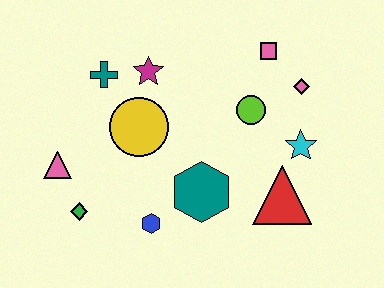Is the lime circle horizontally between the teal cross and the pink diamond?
Yes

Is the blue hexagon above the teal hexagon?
No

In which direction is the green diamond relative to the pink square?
The green diamond is to the left of the pink square.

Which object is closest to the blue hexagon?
The teal hexagon is closest to the blue hexagon.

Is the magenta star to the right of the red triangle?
No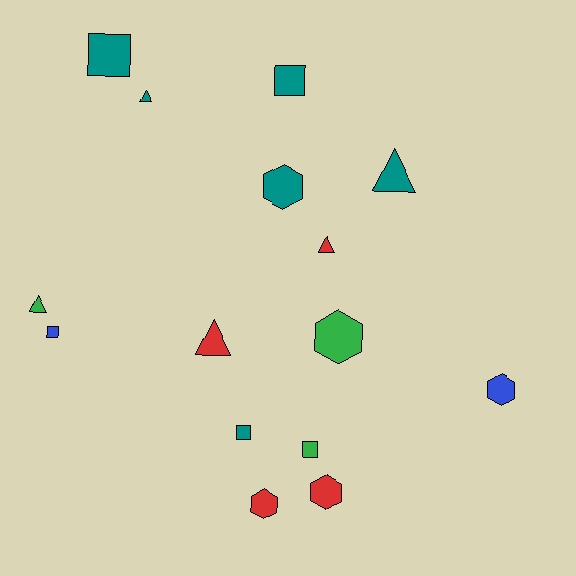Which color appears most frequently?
Teal, with 6 objects.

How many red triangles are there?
There are 2 red triangles.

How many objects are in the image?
There are 15 objects.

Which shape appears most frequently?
Hexagon, with 5 objects.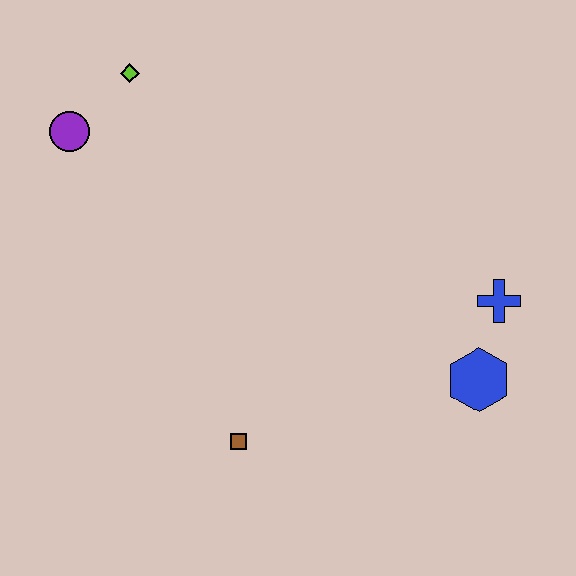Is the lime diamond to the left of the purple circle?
No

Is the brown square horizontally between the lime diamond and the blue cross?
Yes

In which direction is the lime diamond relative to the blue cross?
The lime diamond is to the left of the blue cross.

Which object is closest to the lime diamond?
The purple circle is closest to the lime diamond.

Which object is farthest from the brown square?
The lime diamond is farthest from the brown square.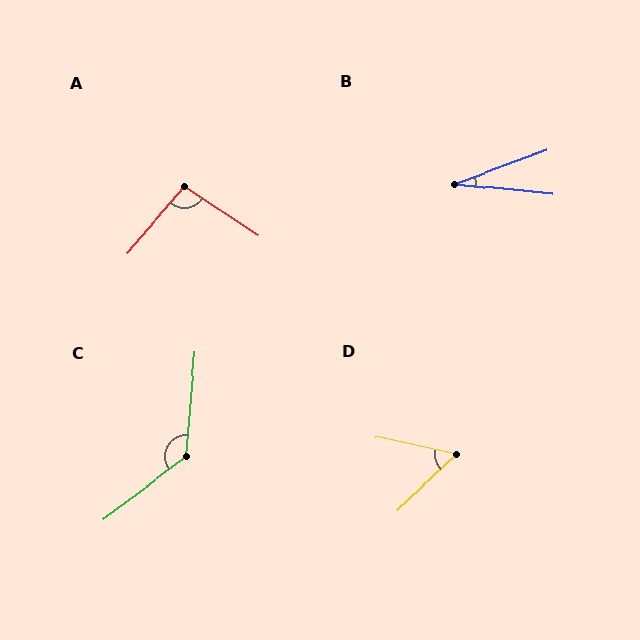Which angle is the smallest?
B, at approximately 26 degrees.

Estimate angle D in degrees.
Approximately 55 degrees.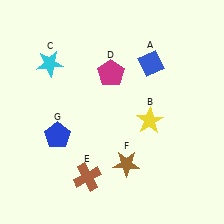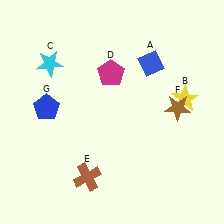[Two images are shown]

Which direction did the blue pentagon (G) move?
The blue pentagon (G) moved up.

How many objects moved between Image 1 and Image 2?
3 objects moved between the two images.